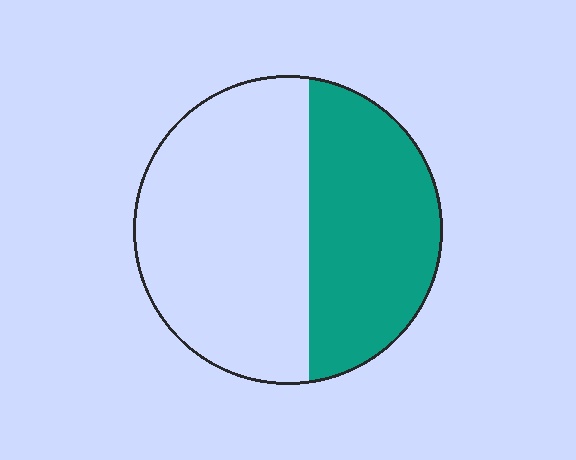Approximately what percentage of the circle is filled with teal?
Approximately 40%.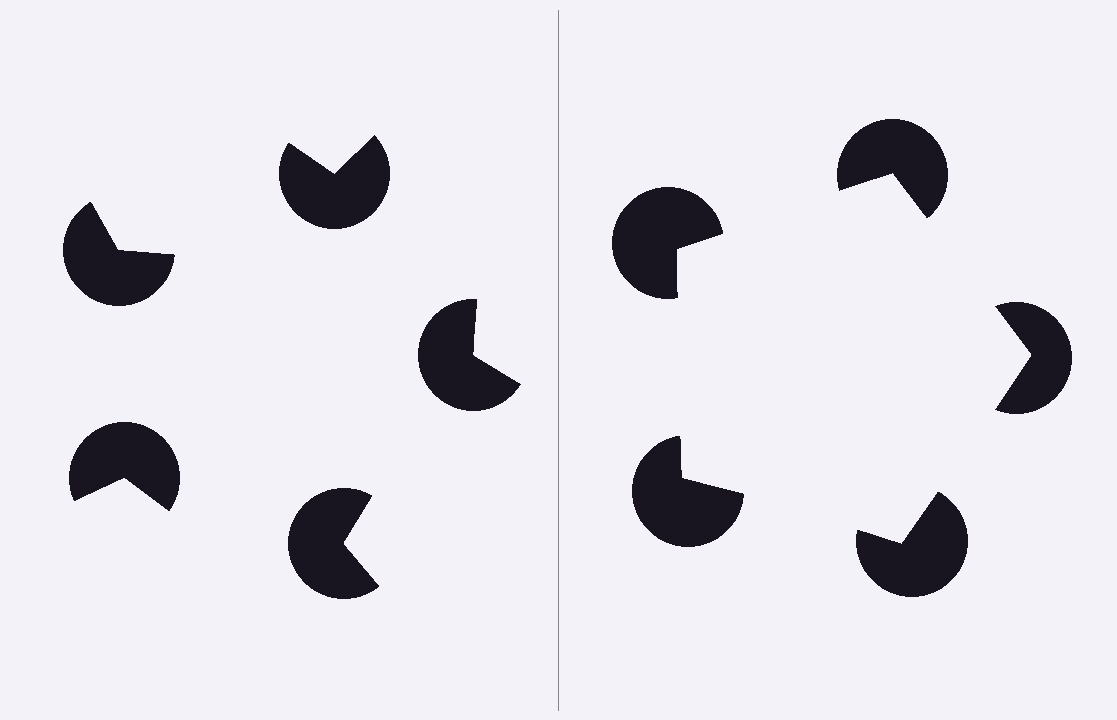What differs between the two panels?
The pac-man discs are positioned identically on both sides; only the wedge orientations differ. On the right they align to a pentagon; on the left they are misaligned.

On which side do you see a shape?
An illusory pentagon appears on the right side. On the left side the wedge cuts are rotated, so no coherent shape forms.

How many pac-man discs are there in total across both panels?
10 — 5 on each side.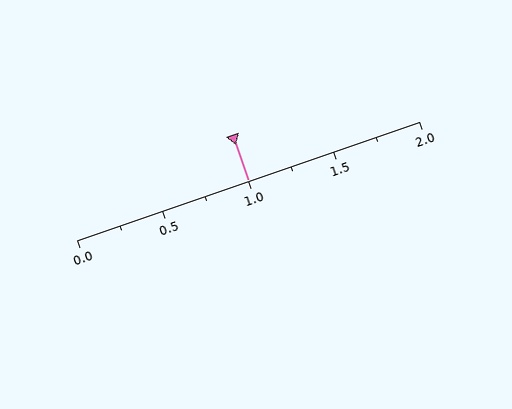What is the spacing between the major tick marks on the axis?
The major ticks are spaced 0.5 apart.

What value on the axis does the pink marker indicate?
The marker indicates approximately 1.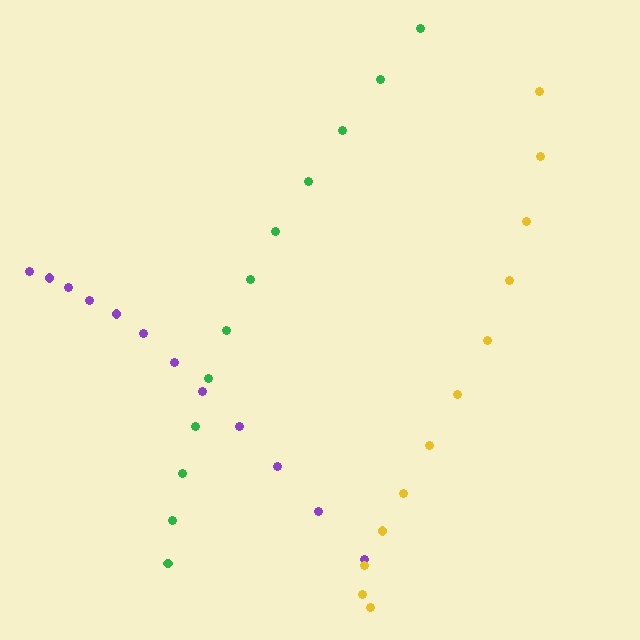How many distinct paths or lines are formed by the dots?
There are 3 distinct paths.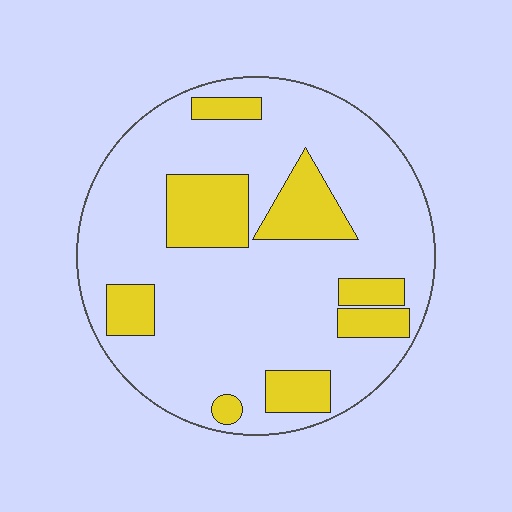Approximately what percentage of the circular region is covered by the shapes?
Approximately 25%.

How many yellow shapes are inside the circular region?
8.